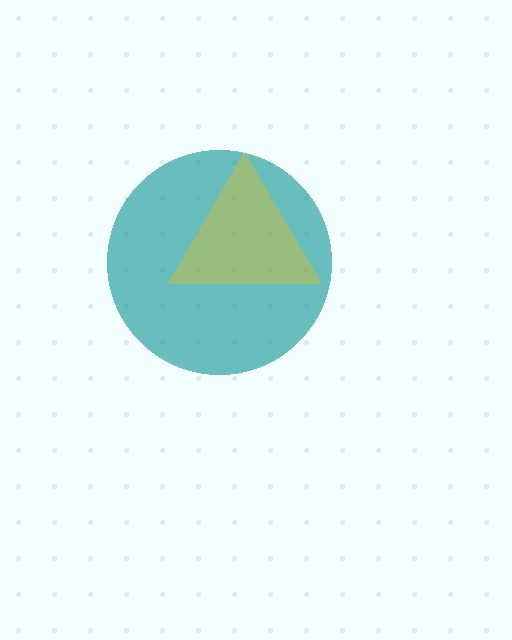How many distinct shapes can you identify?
There are 2 distinct shapes: a teal circle, a yellow triangle.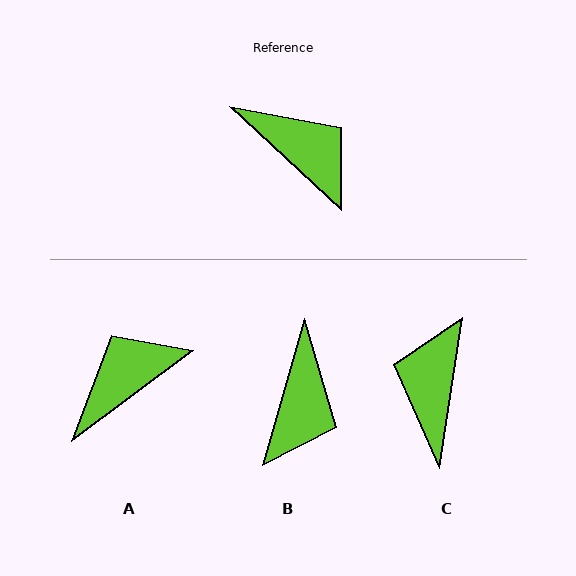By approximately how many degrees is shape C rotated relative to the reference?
Approximately 124 degrees counter-clockwise.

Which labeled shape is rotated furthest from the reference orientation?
C, about 124 degrees away.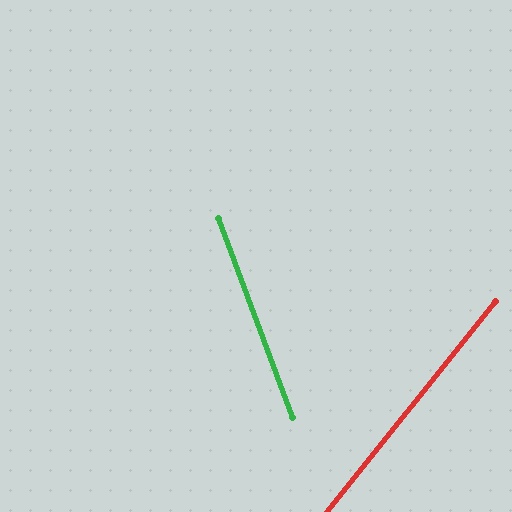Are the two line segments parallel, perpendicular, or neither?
Neither parallel nor perpendicular — they differ by about 59°.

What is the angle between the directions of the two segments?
Approximately 59 degrees.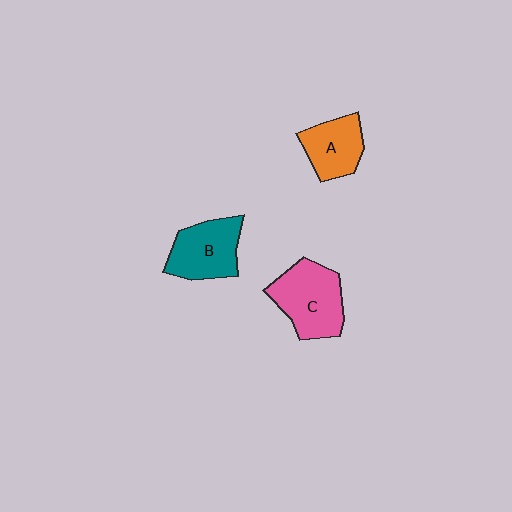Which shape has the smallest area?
Shape A (orange).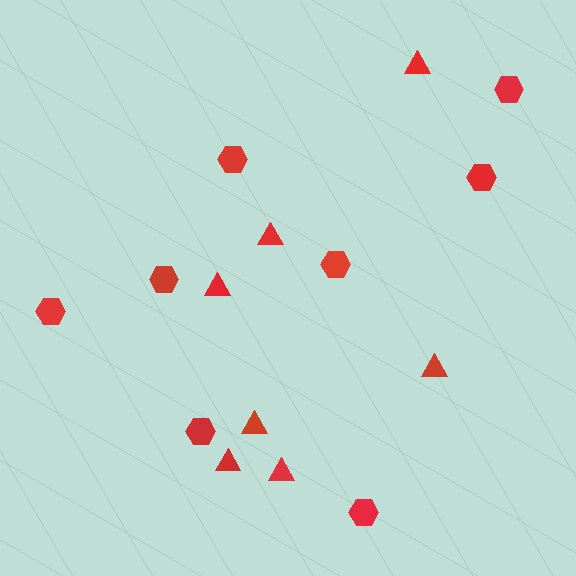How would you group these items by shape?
There are 2 groups: one group of hexagons (8) and one group of triangles (7).